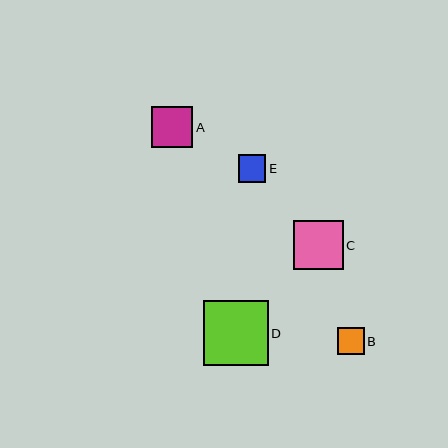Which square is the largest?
Square D is the largest with a size of approximately 65 pixels.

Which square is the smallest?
Square B is the smallest with a size of approximately 27 pixels.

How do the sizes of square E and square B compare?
Square E and square B are approximately the same size.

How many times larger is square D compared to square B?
Square D is approximately 2.4 times the size of square B.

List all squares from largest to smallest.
From largest to smallest: D, C, A, E, B.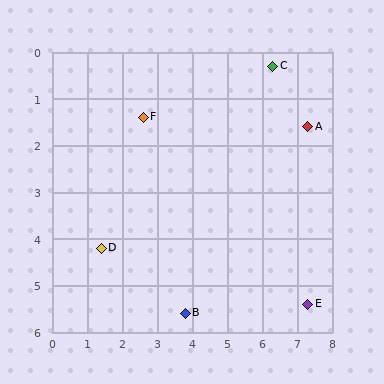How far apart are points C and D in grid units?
Points C and D are about 6.3 grid units apart.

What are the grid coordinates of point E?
Point E is at approximately (7.3, 5.4).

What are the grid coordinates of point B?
Point B is at approximately (3.8, 5.6).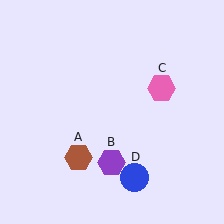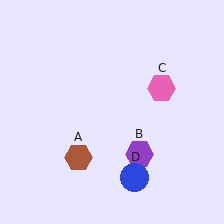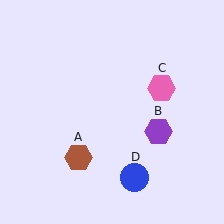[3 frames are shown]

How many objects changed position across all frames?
1 object changed position: purple hexagon (object B).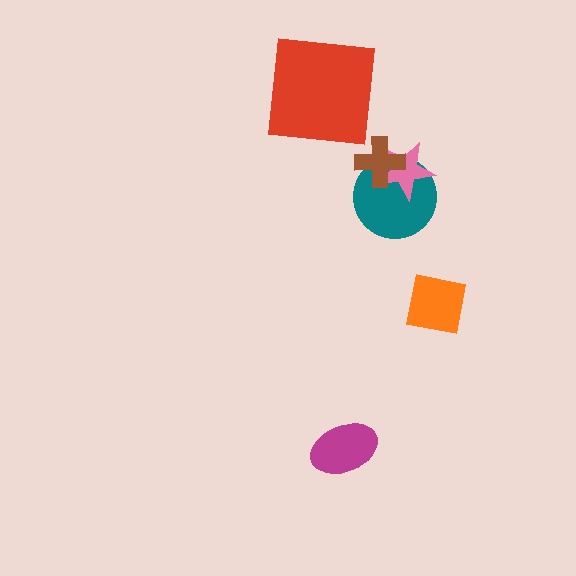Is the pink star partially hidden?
Yes, it is partially covered by another shape.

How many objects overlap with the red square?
0 objects overlap with the red square.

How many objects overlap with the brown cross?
2 objects overlap with the brown cross.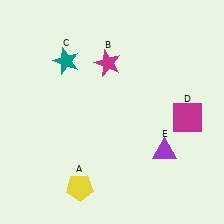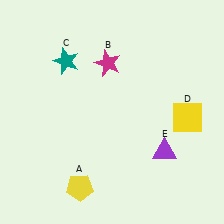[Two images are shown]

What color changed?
The square (D) changed from magenta in Image 1 to yellow in Image 2.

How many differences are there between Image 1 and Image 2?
There is 1 difference between the two images.